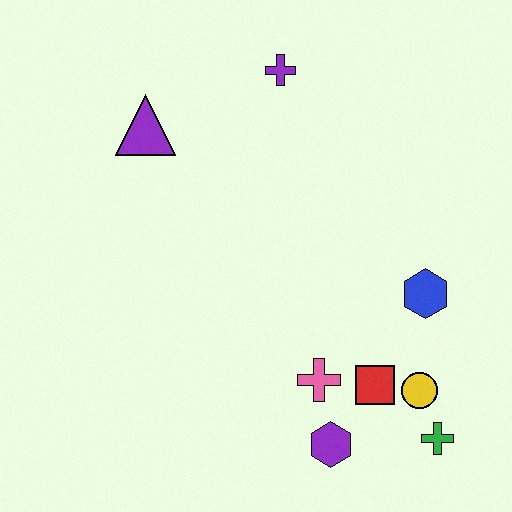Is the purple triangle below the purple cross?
Yes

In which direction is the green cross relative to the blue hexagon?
The green cross is below the blue hexagon.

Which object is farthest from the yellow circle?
The purple triangle is farthest from the yellow circle.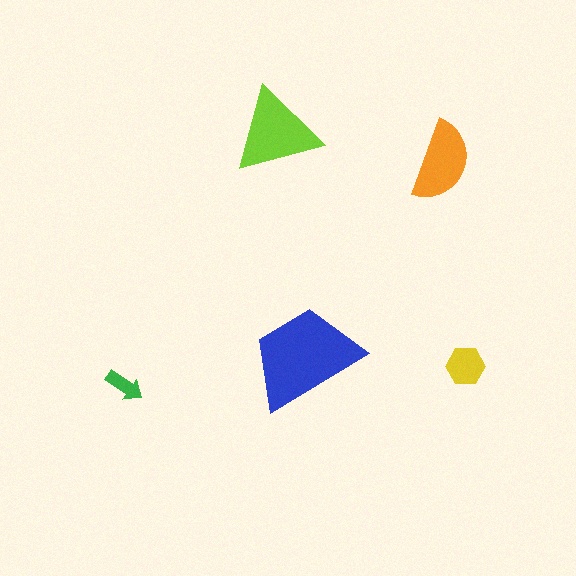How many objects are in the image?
There are 5 objects in the image.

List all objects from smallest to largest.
The green arrow, the yellow hexagon, the orange semicircle, the lime triangle, the blue trapezoid.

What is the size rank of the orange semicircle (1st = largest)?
3rd.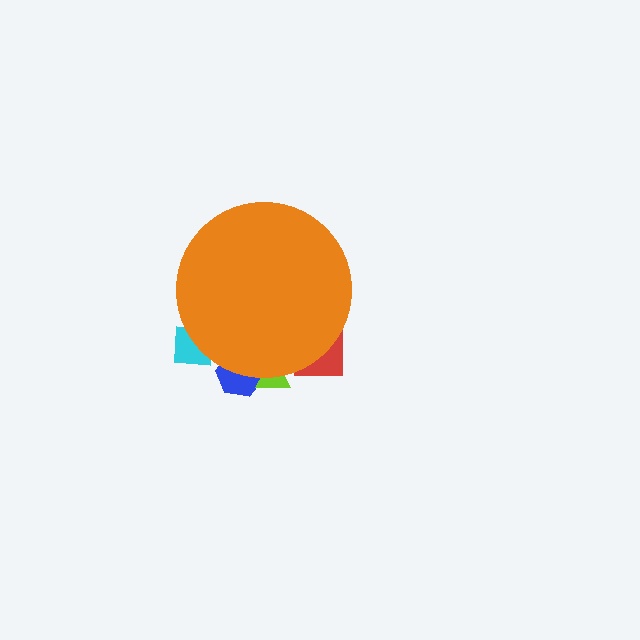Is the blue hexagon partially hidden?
Yes, the blue hexagon is partially hidden behind the orange circle.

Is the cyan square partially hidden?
Yes, the cyan square is partially hidden behind the orange circle.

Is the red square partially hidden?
Yes, the red square is partially hidden behind the orange circle.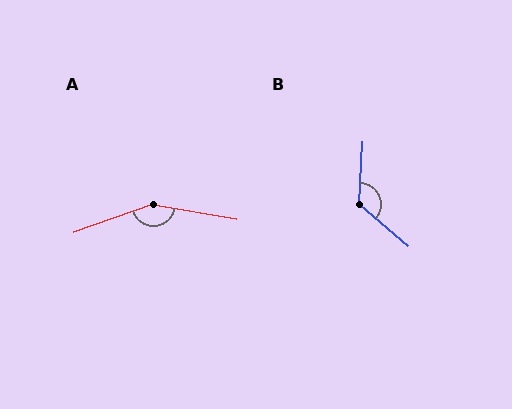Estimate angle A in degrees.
Approximately 151 degrees.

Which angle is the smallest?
B, at approximately 126 degrees.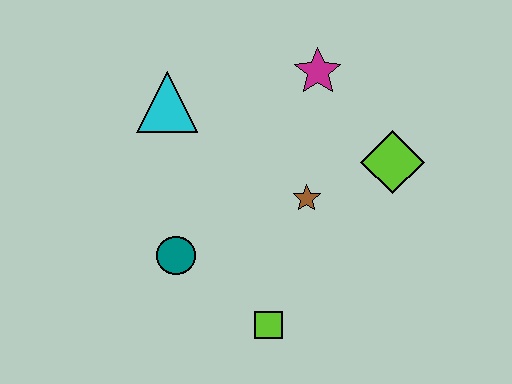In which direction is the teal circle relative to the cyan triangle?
The teal circle is below the cyan triangle.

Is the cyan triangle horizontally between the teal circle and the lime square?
No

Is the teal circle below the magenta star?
Yes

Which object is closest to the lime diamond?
The brown star is closest to the lime diamond.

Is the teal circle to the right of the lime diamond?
No